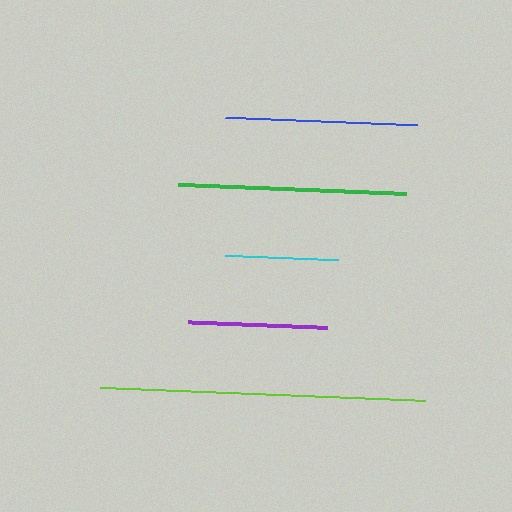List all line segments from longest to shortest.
From longest to shortest: lime, green, blue, purple, cyan.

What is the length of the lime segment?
The lime segment is approximately 325 pixels long.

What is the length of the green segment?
The green segment is approximately 227 pixels long.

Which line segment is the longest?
The lime line is the longest at approximately 325 pixels.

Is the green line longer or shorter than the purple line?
The green line is longer than the purple line.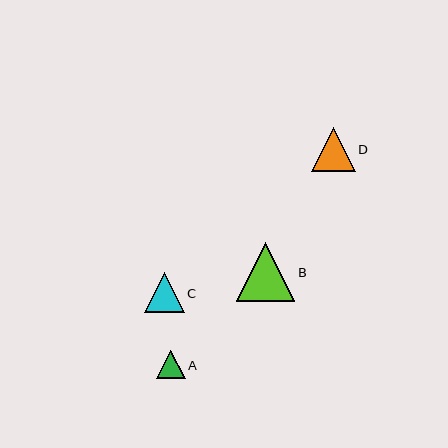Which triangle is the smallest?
Triangle A is the smallest with a size of approximately 28 pixels.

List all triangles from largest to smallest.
From largest to smallest: B, D, C, A.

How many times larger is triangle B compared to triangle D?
Triangle B is approximately 1.4 times the size of triangle D.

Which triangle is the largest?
Triangle B is the largest with a size of approximately 59 pixels.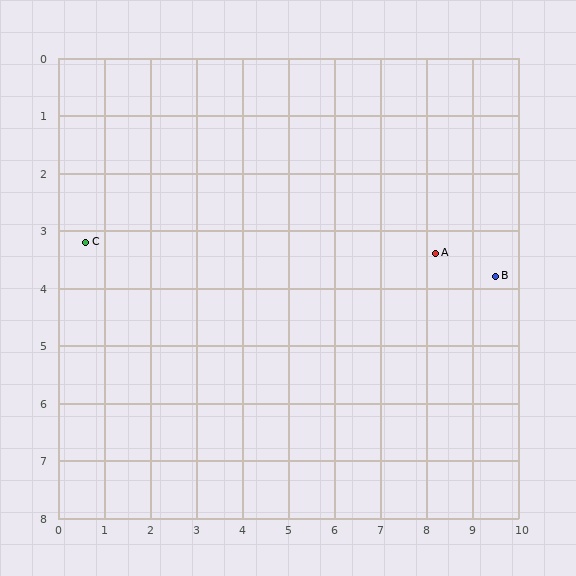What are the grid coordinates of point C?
Point C is at approximately (0.6, 3.2).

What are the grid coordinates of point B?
Point B is at approximately (9.5, 3.8).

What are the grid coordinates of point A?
Point A is at approximately (8.2, 3.4).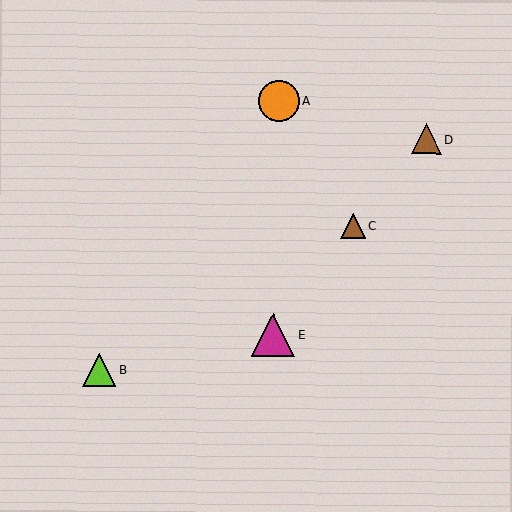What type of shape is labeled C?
Shape C is a brown triangle.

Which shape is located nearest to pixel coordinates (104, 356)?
The lime triangle (labeled B) at (99, 370) is nearest to that location.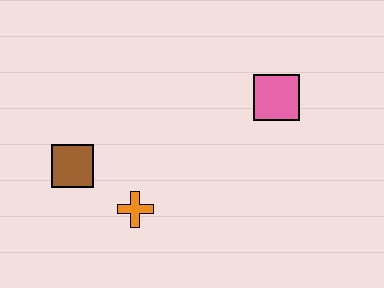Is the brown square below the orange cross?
No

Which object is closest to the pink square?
The orange cross is closest to the pink square.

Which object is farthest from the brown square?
The pink square is farthest from the brown square.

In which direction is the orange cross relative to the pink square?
The orange cross is to the left of the pink square.